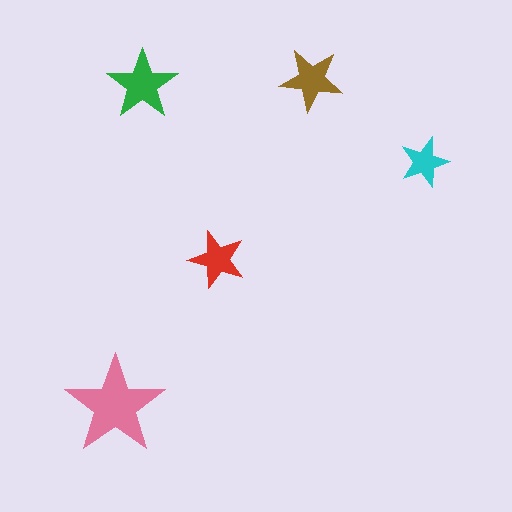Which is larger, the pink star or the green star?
The pink one.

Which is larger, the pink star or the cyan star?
The pink one.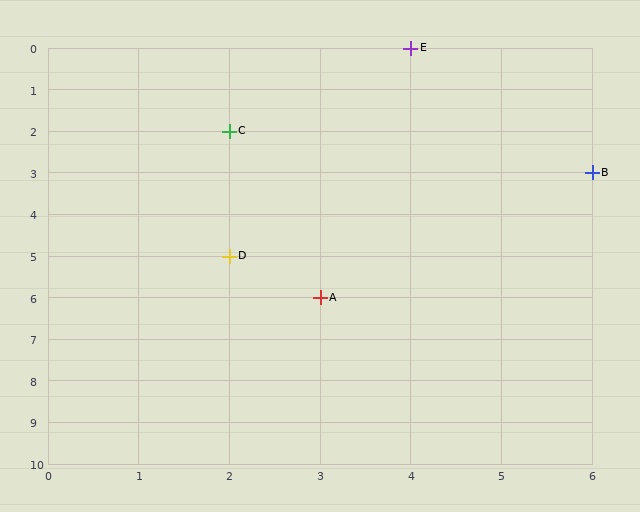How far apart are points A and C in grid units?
Points A and C are 1 column and 4 rows apart (about 4.1 grid units diagonally).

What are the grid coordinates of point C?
Point C is at grid coordinates (2, 2).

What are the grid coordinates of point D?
Point D is at grid coordinates (2, 5).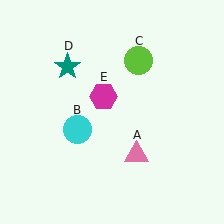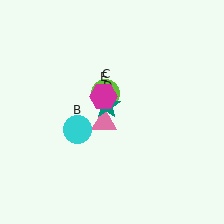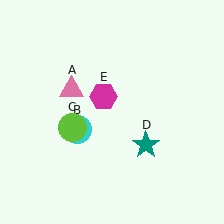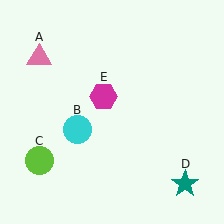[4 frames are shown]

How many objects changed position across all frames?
3 objects changed position: pink triangle (object A), lime circle (object C), teal star (object D).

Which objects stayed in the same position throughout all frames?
Cyan circle (object B) and magenta hexagon (object E) remained stationary.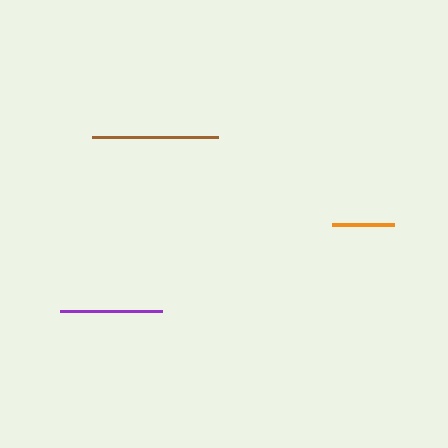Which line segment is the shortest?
The orange line is the shortest at approximately 62 pixels.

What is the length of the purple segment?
The purple segment is approximately 102 pixels long.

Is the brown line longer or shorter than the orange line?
The brown line is longer than the orange line.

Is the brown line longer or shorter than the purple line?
The brown line is longer than the purple line.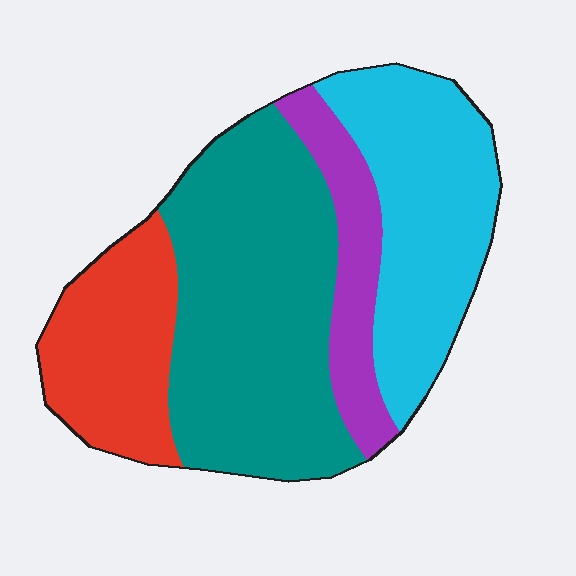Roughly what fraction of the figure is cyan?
Cyan covers roughly 25% of the figure.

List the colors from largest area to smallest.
From largest to smallest: teal, cyan, red, purple.